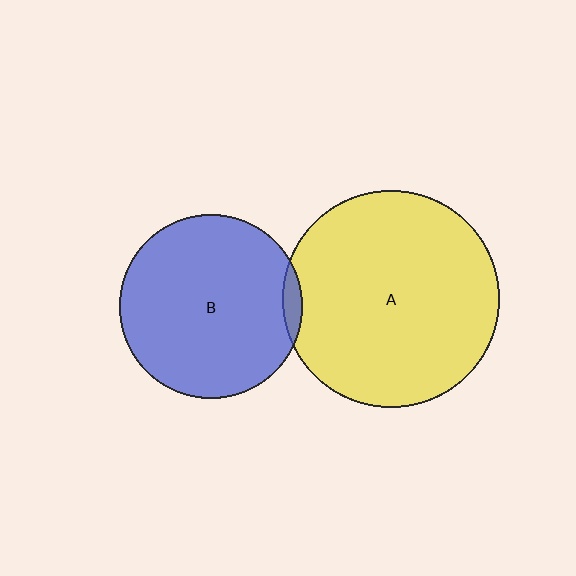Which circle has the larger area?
Circle A (yellow).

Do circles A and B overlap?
Yes.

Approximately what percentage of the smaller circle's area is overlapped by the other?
Approximately 5%.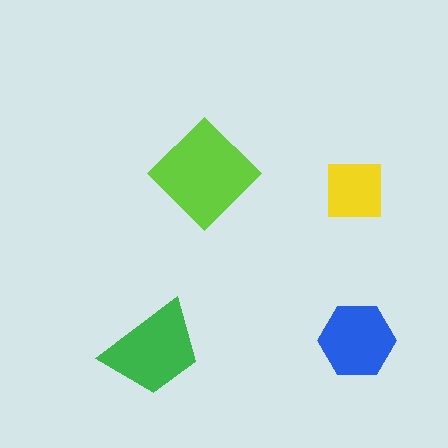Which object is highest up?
The lime diamond is topmost.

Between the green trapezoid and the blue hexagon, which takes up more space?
The green trapezoid.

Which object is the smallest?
The yellow square.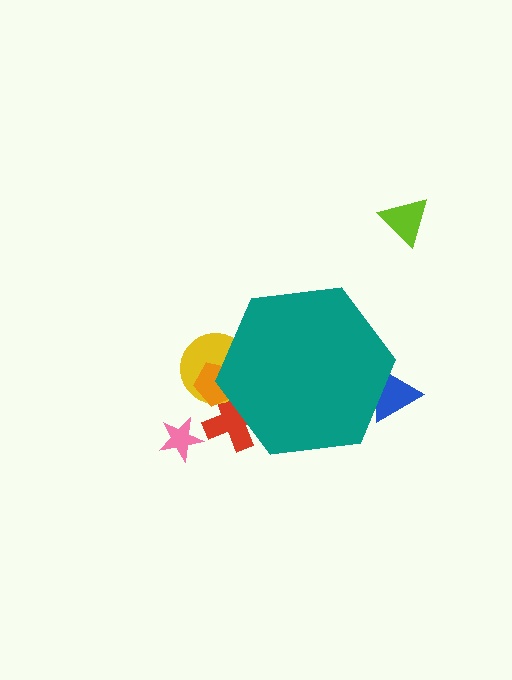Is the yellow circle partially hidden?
Yes, the yellow circle is partially hidden behind the teal hexagon.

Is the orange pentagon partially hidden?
Yes, the orange pentagon is partially hidden behind the teal hexagon.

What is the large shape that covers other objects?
A teal hexagon.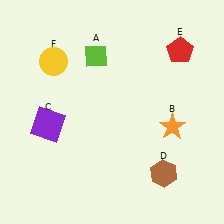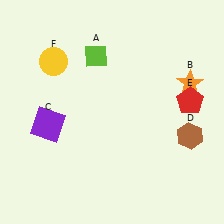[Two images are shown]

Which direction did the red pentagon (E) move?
The red pentagon (E) moved down.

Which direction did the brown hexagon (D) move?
The brown hexagon (D) moved up.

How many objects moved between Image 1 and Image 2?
3 objects moved between the two images.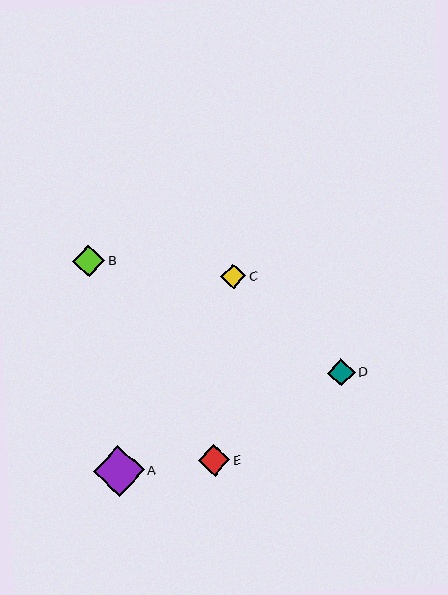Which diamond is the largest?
Diamond A is the largest with a size of approximately 51 pixels.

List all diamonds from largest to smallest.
From largest to smallest: A, B, E, D, C.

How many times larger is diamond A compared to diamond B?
Diamond A is approximately 1.6 times the size of diamond B.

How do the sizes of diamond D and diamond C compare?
Diamond D and diamond C are approximately the same size.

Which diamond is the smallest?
Diamond C is the smallest with a size of approximately 25 pixels.